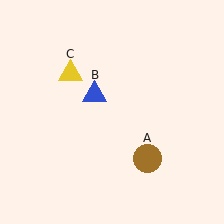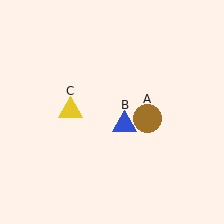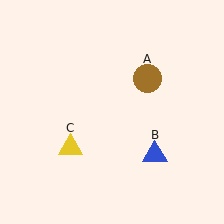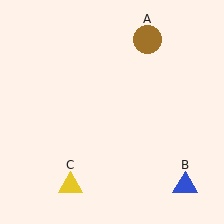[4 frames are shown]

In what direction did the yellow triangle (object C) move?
The yellow triangle (object C) moved down.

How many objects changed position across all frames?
3 objects changed position: brown circle (object A), blue triangle (object B), yellow triangle (object C).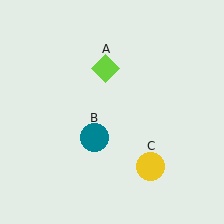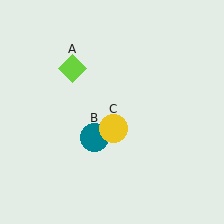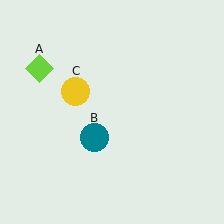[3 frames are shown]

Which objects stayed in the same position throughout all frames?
Teal circle (object B) remained stationary.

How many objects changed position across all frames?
2 objects changed position: lime diamond (object A), yellow circle (object C).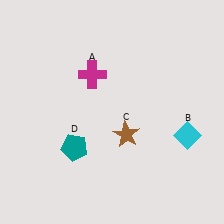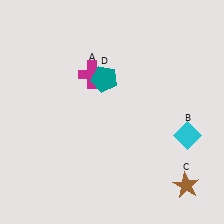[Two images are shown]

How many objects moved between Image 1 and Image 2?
2 objects moved between the two images.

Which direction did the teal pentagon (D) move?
The teal pentagon (D) moved up.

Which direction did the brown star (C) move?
The brown star (C) moved right.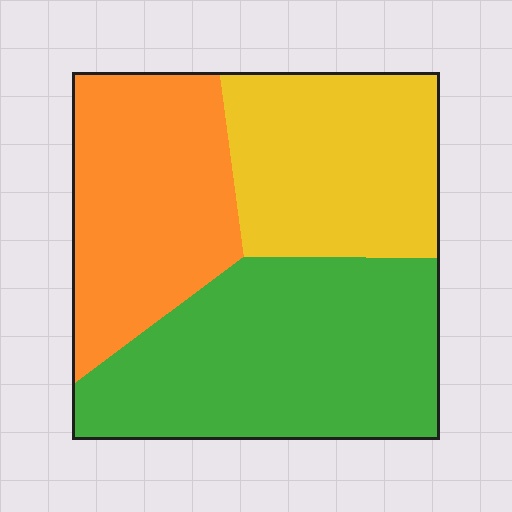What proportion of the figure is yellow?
Yellow covers roughly 30% of the figure.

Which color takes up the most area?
Green, at roughly 40%.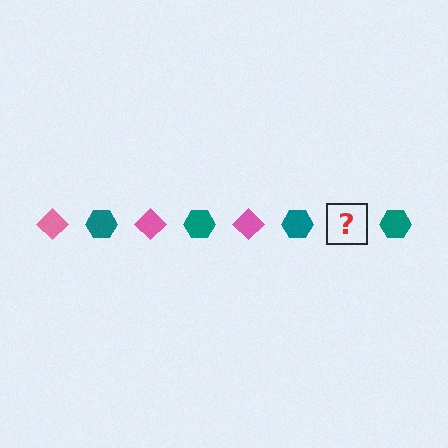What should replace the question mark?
The question mark should be replaced with a pink diamond.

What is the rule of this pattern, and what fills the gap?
The rule is that the pattern alternates between pink diamond and teal hexagon. The gap should be filled with a pink diamond.